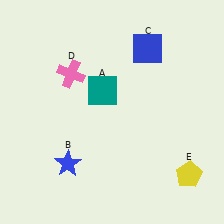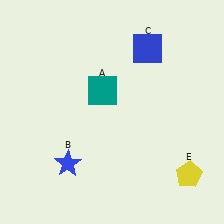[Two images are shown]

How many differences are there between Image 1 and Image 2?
There is 1 difference between the two images.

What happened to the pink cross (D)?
The pink cross (D) was removed in Image 2. It was in the top-left area of Image 1.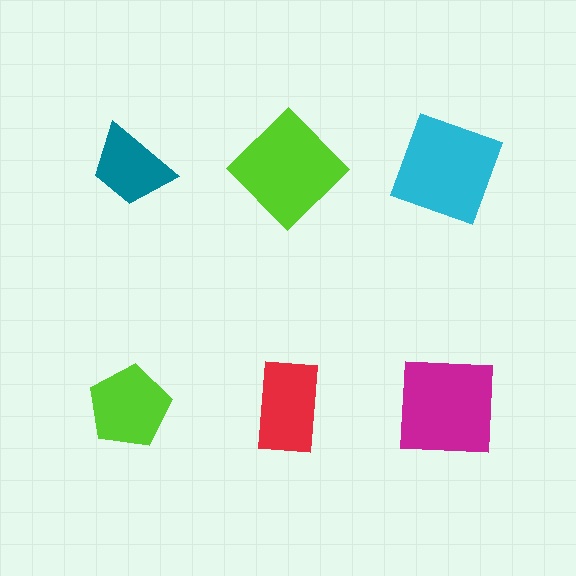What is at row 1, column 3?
A cyan square.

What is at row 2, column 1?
A lime pentagon.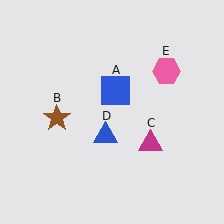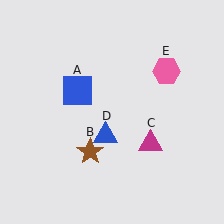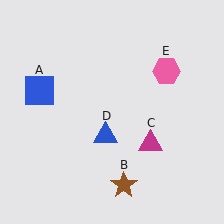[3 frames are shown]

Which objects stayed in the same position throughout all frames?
Magenta triangle (object C) and blue triangle (object D) and pink hexagon (object E) remained stationary.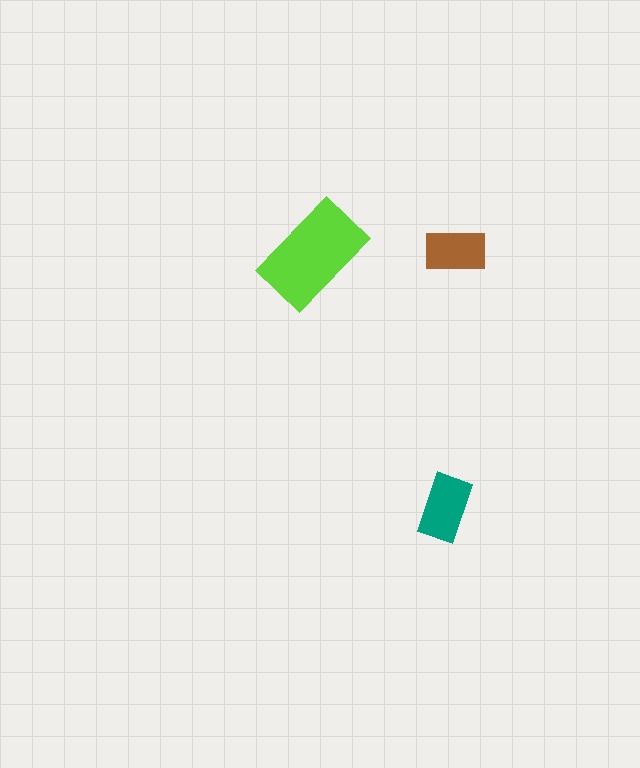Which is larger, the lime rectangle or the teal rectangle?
The lime one.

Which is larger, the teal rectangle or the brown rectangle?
The teal one.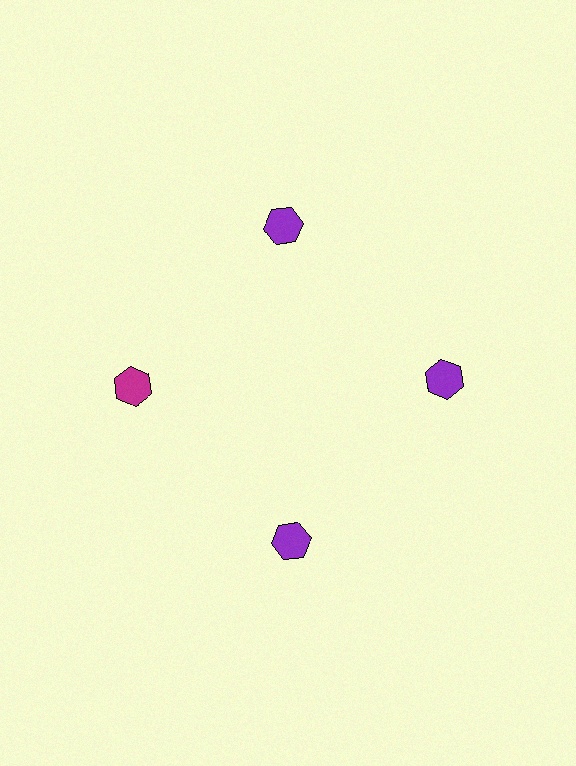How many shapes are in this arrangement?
There are 4 shapes arranged in a ring pattern.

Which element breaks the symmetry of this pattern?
The magenta hexagon at roughly the 9 o'clock position breaks the symmetry. All other shapes are purple hexagons.